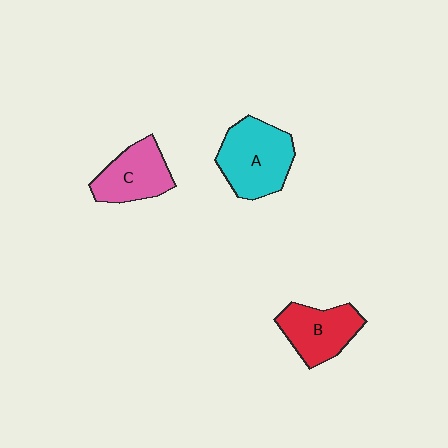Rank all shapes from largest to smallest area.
From largest to smallest: A (cyan), B (red), C (pink).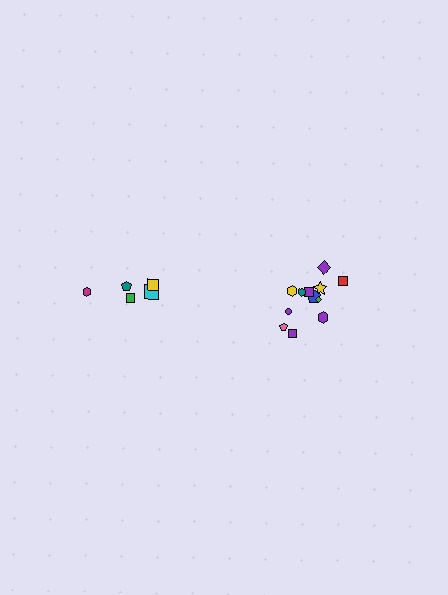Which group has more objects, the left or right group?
The right group.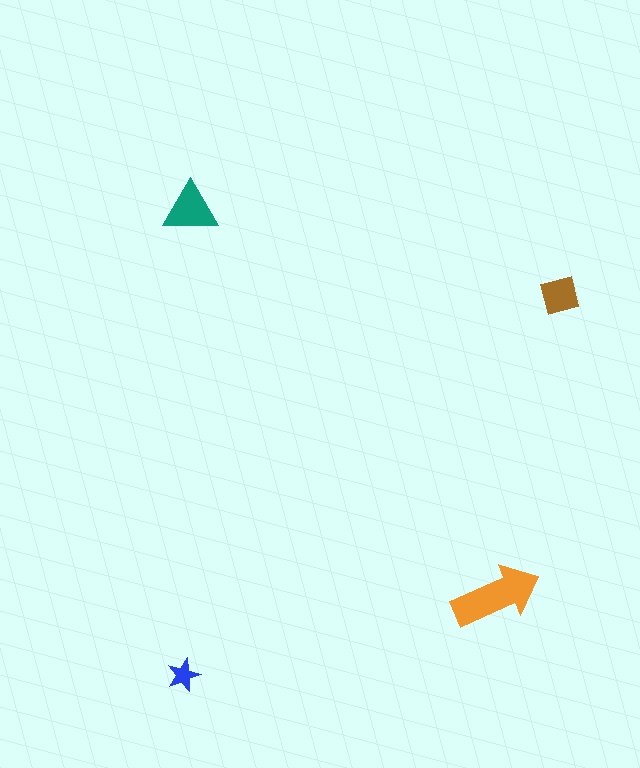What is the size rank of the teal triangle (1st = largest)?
2nd.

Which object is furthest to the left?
The blue star is leftmost.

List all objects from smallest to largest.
The blue star, the brown square, the teal triangle, the orange arrow.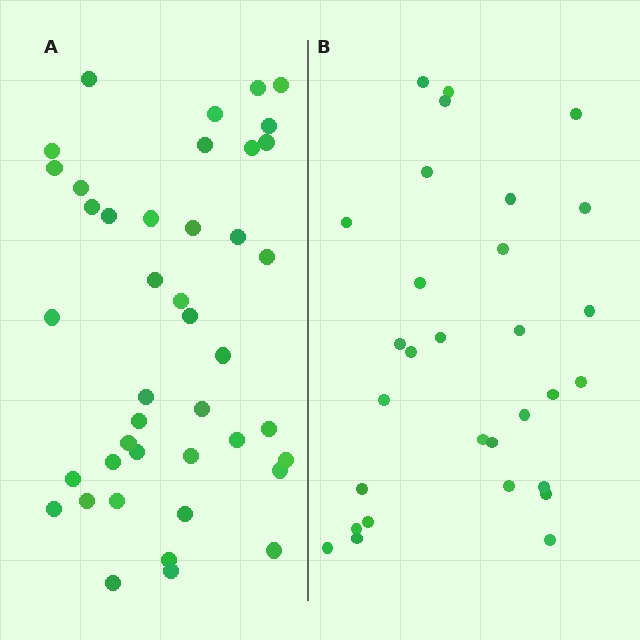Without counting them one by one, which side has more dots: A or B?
Region A (the left region) has more dots.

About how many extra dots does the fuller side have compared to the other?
Region A has roughly 12 or so more dots than region B.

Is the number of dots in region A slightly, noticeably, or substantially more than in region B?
Region A has noticeably more, but not dramatically so. The ratio is roughly 1.4 to 1.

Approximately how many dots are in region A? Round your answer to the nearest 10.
About 40 dots. (The exact count is 42, which rounds to 40.)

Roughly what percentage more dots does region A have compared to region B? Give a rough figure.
About 40% more.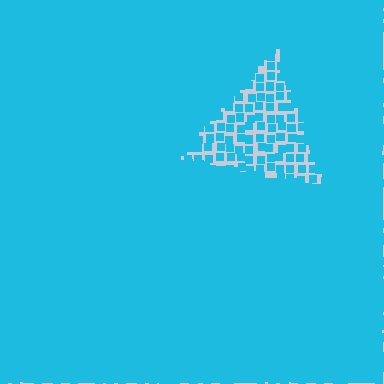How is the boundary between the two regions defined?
The boundary is defined by a change in element density (approximately 2.9x ratio). All elements are the same color, size, and shape.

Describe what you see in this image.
The image contains small cyan elements arranged at two different densities. A triangle-shaped region is visible where the elements are less densely packed than the surrounding area.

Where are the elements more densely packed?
The elements are more densely packed outside the triangle boundary.